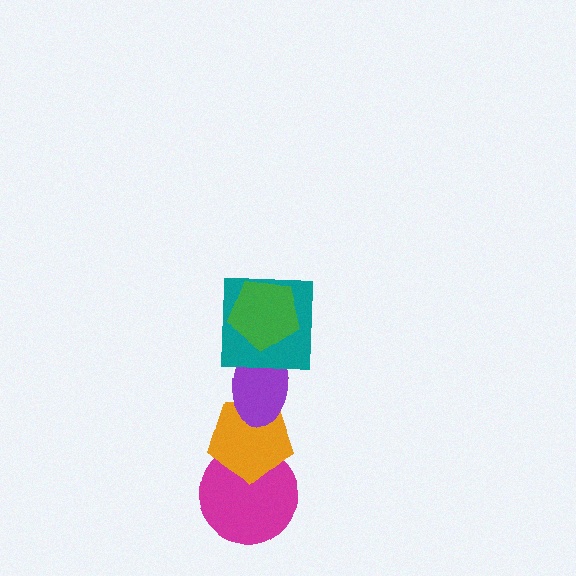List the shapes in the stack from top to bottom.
From top to bottom: the green pentagon, the teal square, the purple ellipse, the orange pentagon, the magenta circle.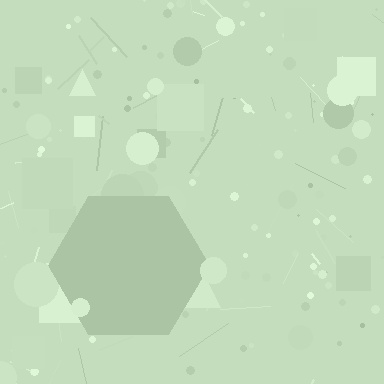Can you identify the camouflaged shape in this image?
The camouflaged shape is a hexagon.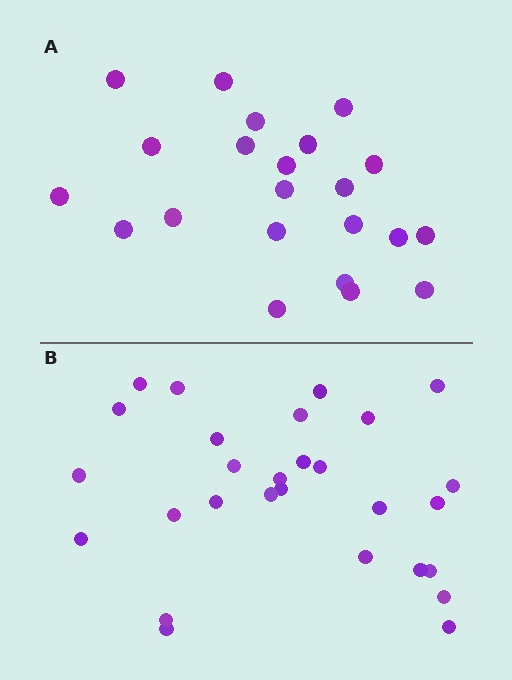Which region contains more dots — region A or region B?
Region B (the bottom region) has more dots.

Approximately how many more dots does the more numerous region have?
Region B has about 6 more dots than region A.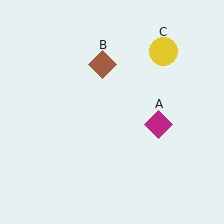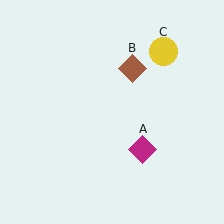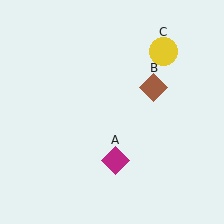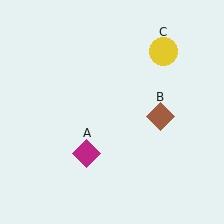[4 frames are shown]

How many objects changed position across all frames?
2 objects changed position: magenta diamond (object A), brown diamond (object B).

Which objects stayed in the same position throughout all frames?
Yellow circle (object C) remained stationary.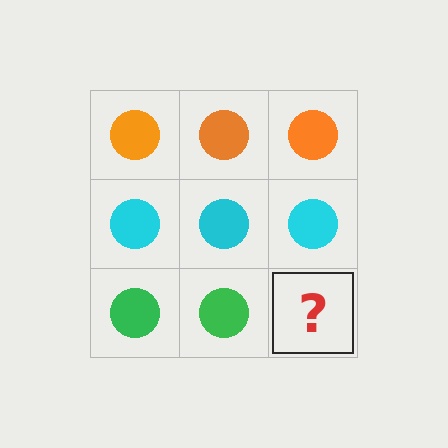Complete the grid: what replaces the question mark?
The question mark should be replaced with a green circle.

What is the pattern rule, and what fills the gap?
The rule is that each row has a consistent color. The gap should be filled with a green circle.